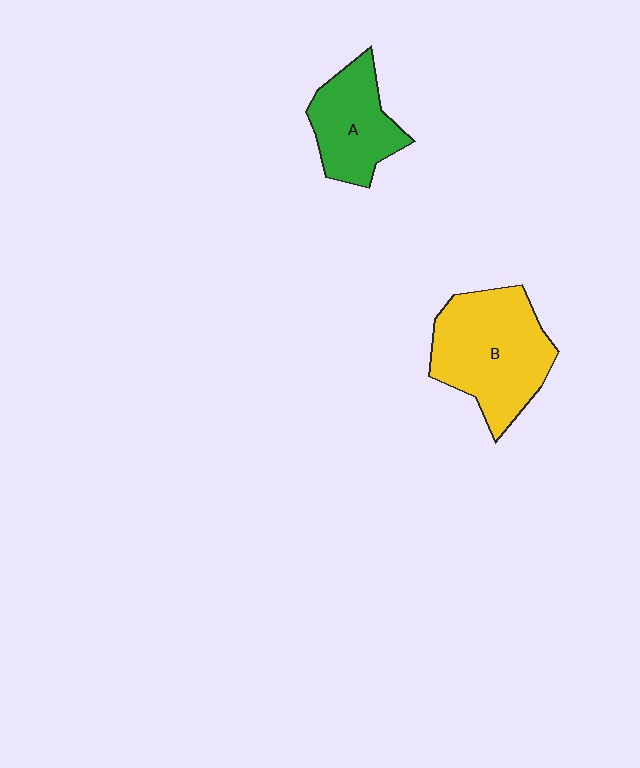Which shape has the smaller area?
Shape A (green).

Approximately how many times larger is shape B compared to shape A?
Approximately 1.6 times.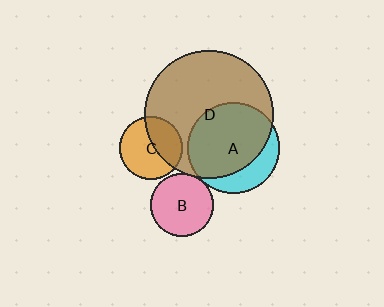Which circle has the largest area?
Circle D (brown).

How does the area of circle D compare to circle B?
Approximately 4.1 times.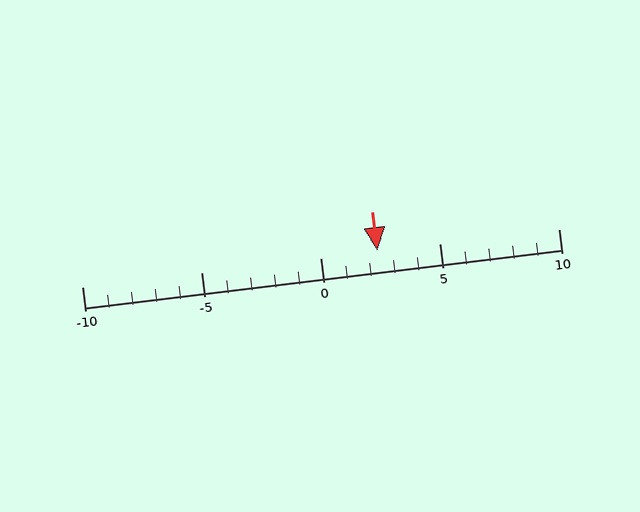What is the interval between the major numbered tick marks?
The major tick marks are spaced 5 units apart.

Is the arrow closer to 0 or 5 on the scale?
The arrow is closer to 0.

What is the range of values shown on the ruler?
The ruler shows values from -10 to 10.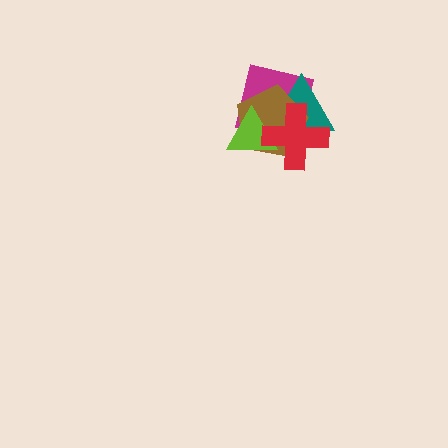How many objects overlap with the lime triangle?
4 objects overlap with the lime triangle.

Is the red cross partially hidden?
No, no other shape covers it.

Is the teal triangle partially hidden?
Yes, it is partially covered by another shape.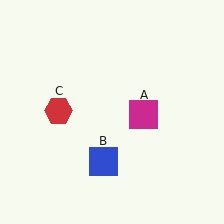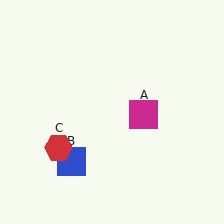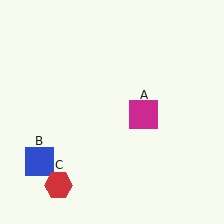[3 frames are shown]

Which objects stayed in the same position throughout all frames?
Magenta square (object A) remained stationary.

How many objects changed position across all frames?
2 objects changed position: blue square (object B), red hexagon (object C).